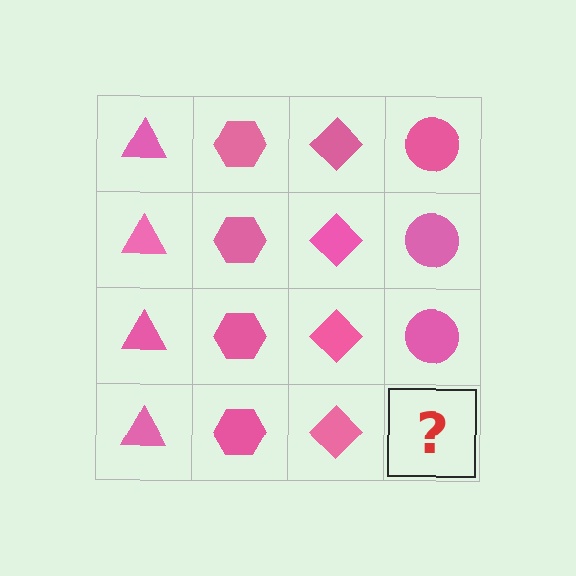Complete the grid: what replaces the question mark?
The question mark should be replaced with a pink circle.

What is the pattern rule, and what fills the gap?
The rule is that each column has a consistent shape. The gap should be filled with a pink circle.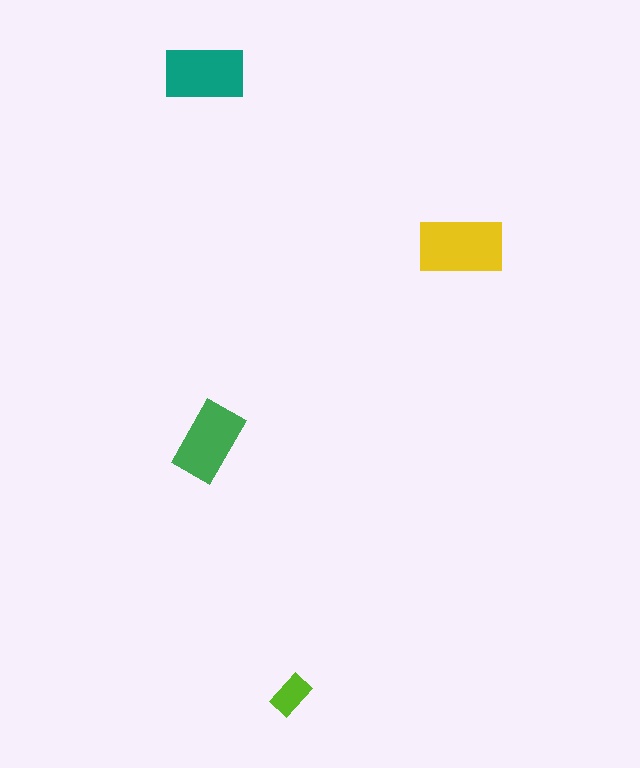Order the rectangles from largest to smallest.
the yellow one, the teal one, the green one, the lime one.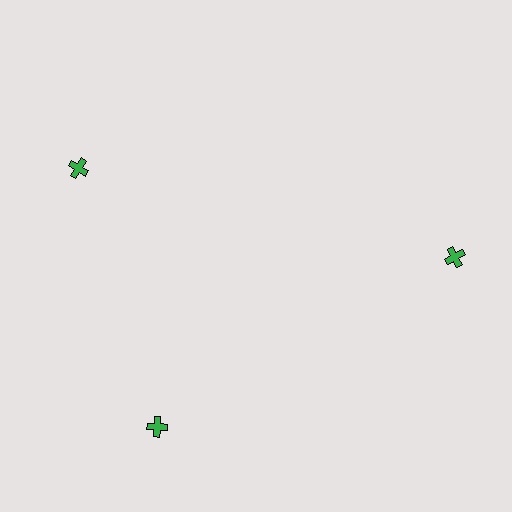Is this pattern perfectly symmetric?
No. The 3 green crosses are arranged in a ring, but one element near the 11 o'clock position is rotated out of alignment along the ring, breaking the 3-fold rotational symmetry.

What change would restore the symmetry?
The symmetry would be restored by rotating it back into even spacing with its neighbors so that all 3 crosses sit at equal angles and equal distance from the center.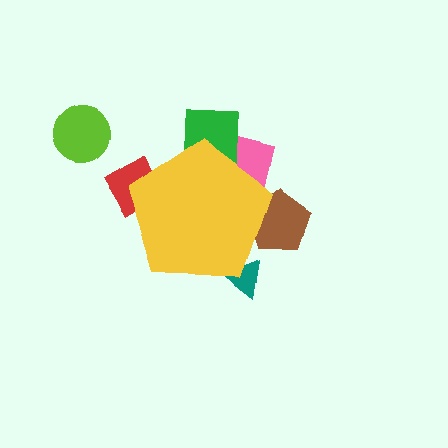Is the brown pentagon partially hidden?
Yes, the brown pentagon is partially hidden behind the yellow pentagon.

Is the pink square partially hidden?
Yes, the pink square is partially hidden behind the yellow pentagon.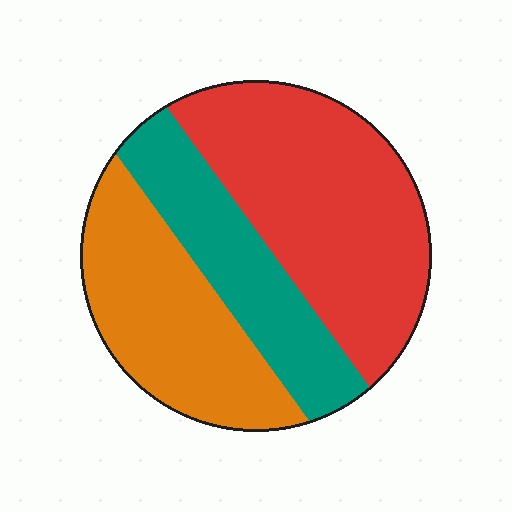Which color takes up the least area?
Teal, at roughly 25%.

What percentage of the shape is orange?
Orange covers about 30% of the shape.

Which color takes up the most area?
Red, at roughly 45%.